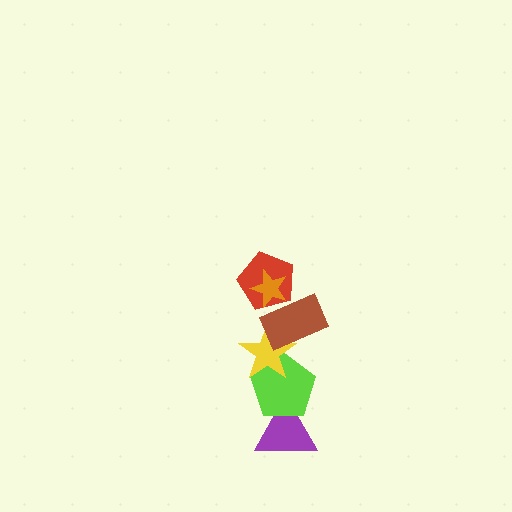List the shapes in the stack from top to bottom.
From top to bottom: the orange star, the red pentagon, the brown rectangle, the yellow star, the lime pentagon, the purple triangle.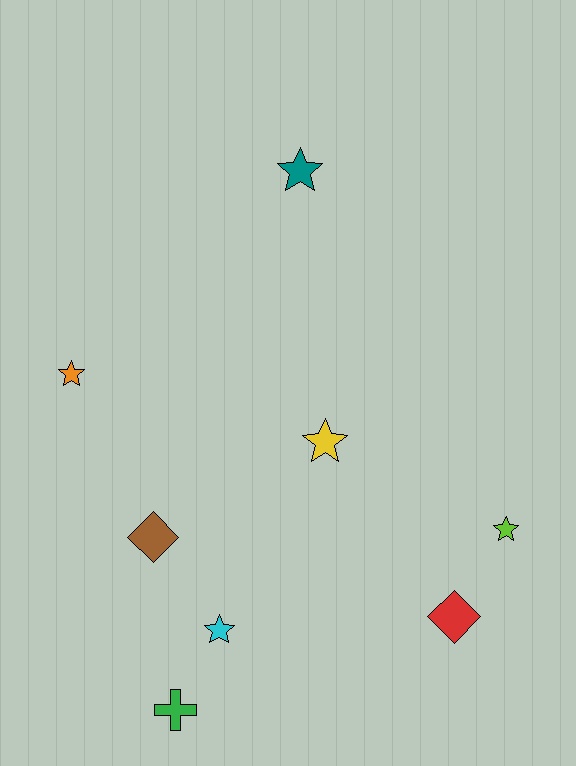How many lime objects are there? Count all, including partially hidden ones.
There is 1 lime object.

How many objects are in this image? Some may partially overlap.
There are 8 objects.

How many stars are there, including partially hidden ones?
There are 5 stars.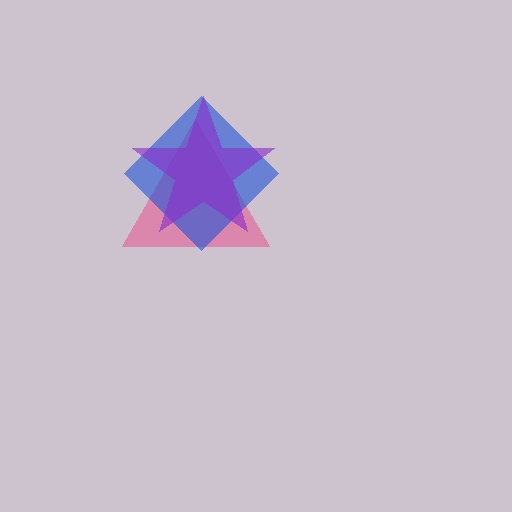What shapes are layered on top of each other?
The layered shapes are: a pink triangle, a blue diamond, a purple star.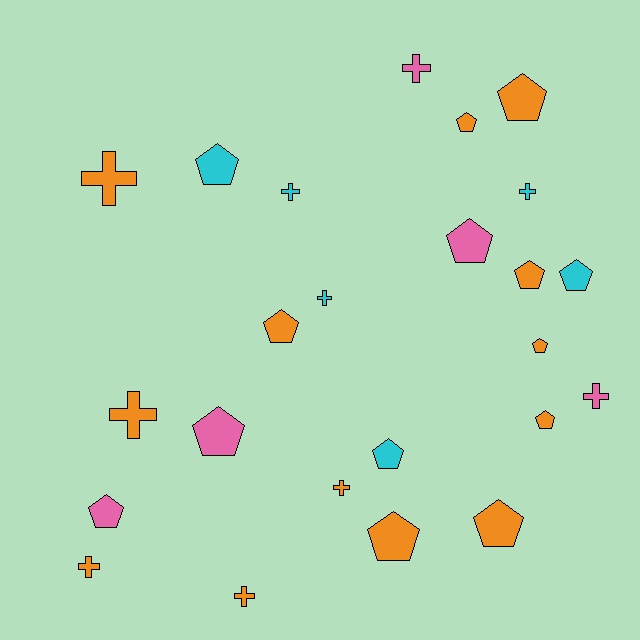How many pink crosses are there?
There are 2 pink crosses.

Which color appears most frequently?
Orange, with 13 objects.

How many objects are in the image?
There are 24 objects.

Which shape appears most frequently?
Pentagon, with 14 objects.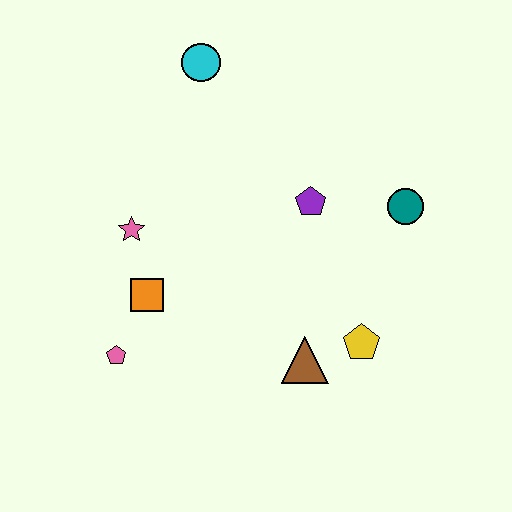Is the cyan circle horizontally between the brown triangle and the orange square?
Yes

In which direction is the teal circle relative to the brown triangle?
The teal circle is above the brown triangle.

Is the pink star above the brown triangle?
Yes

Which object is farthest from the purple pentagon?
The pink pentagon is farthest from the purple pentagon.